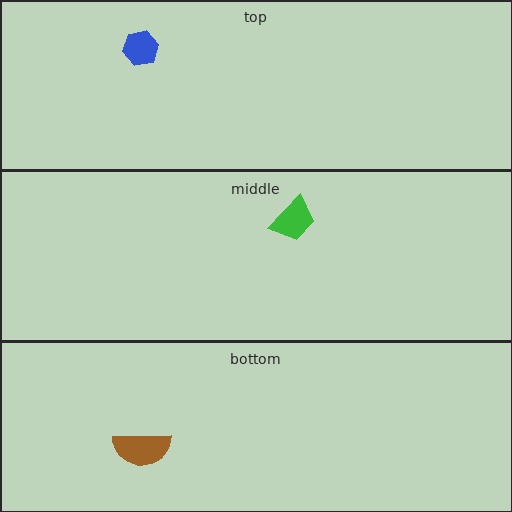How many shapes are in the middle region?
1.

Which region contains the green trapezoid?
The middle region.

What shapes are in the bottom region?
The brown semicircle.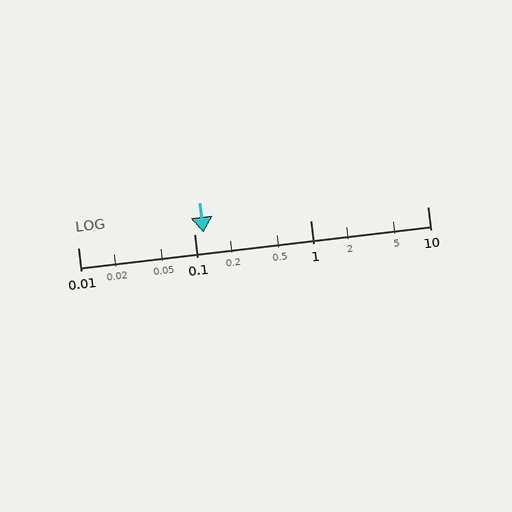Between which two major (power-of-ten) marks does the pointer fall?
The pointer is between 0.1 and 1.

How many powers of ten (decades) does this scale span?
The scale spans 3 decades, from 0.01 to 10.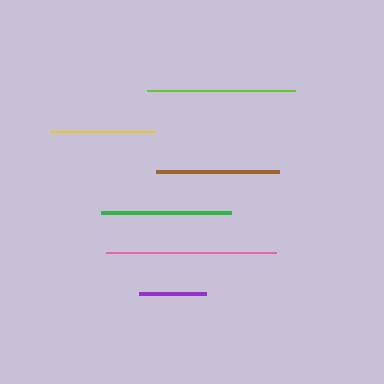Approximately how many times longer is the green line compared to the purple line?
The green line is approximately 1.9 times the length of the purple line.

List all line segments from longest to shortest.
From longest to shortest: pink, lime, green, brown, yellow, purple.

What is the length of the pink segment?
The pink segment is approximately 171 pixels long.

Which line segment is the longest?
The pink line is the longest at approximately 171 pixels.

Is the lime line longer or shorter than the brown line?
The lime line is longer than the brown line.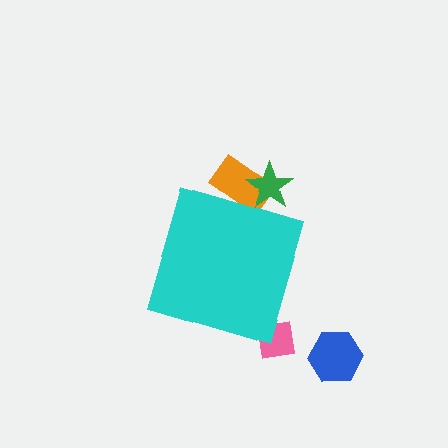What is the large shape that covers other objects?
A cyan diamond.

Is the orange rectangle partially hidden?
Yes, the orange rectangle is partially hidden behind the cyan diamond.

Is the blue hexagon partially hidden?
No, the blue hexagon is fully visible.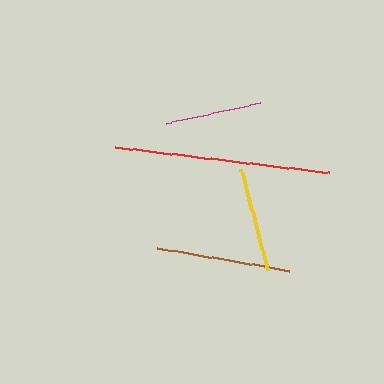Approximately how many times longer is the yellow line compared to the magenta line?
The yellow line is approximately 1.1 times the length of the magenta line.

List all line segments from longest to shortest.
From longest to shortest: red, brown, yellow, magenta.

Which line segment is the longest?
The red line is the longest at approximately 215 pixels.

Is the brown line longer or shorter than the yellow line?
The brown line is longer than the yellow line.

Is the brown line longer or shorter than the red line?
The red line is longer than the brown line.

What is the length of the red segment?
The red segment is approximately 215 pixels long.